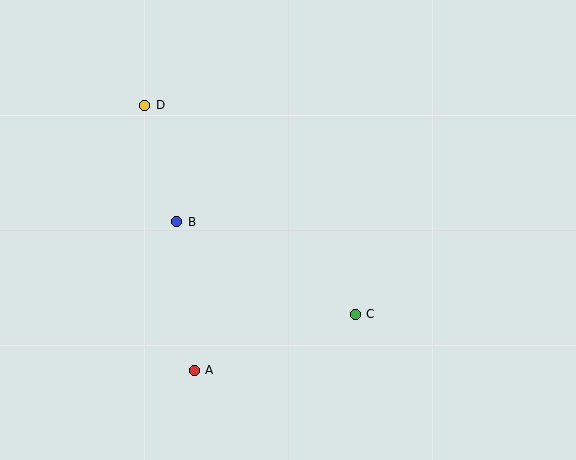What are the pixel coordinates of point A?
Point A is at (194, 370).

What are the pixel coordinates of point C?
Point C is at (355, 314).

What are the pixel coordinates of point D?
Point D is at (145, 105).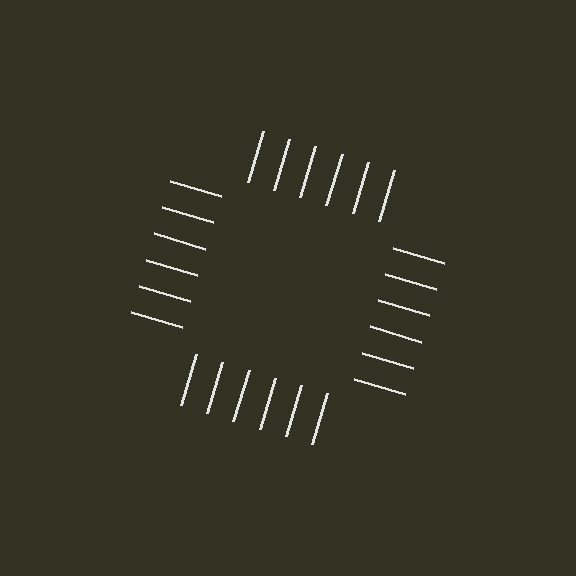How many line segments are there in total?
24 — 6 along each of the 4 edges.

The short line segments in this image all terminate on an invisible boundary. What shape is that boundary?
An illusory square — the line segments terminate on its edges but no continuous stroke is drawn.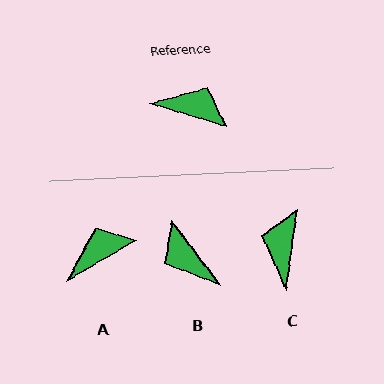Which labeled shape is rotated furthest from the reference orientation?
B, about 144 degrees away.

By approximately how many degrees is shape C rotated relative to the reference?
Approximately 99 degrees counter-clockwise.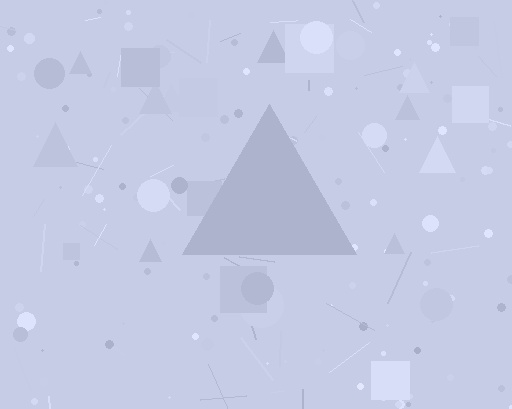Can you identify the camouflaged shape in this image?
The camouflaged shape is a triangle.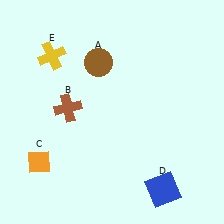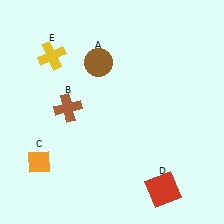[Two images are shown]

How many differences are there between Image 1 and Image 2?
There is 1 difference between the two images.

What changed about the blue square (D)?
In Image 1, D is blue. In Image 2, it changed to red.